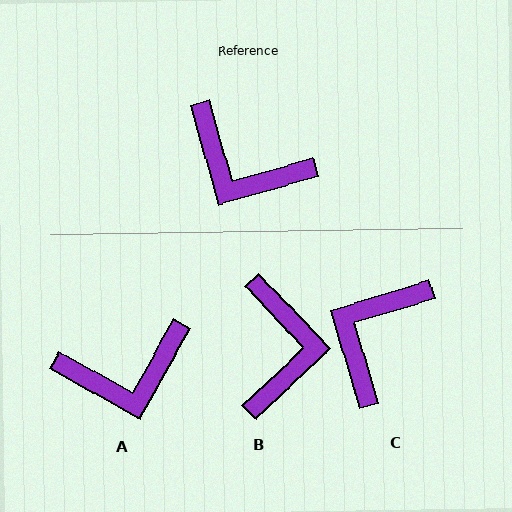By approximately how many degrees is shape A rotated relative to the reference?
Approximately 45 degrees counter-clockwise.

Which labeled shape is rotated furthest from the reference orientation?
B, about 118 degrees away.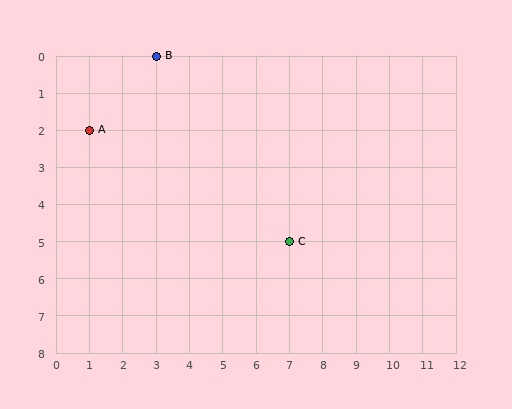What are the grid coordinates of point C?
Point C is at grid coordinates (7, 5).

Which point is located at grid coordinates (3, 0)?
Point B is at (3, 0).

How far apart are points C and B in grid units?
Points C and B are 4 columns and 5 rows apart (about 6.4 grid units diagonally).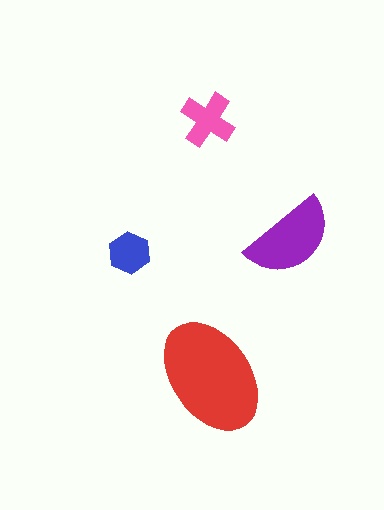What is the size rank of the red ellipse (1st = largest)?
1st.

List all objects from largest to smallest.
The red ellipse, the purple semicircle, the pink cross, the blue hexagon.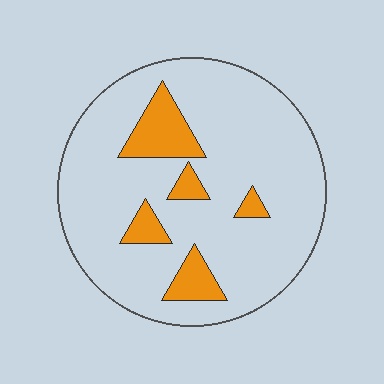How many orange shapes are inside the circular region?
5.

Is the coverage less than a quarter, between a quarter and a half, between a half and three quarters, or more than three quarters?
Less than a quarter.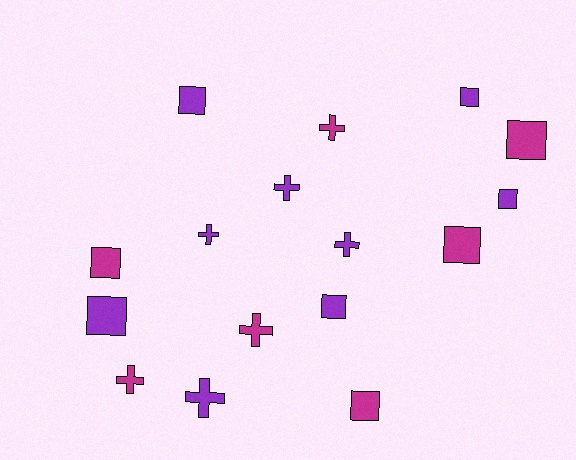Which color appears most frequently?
Purple, with 9 objects.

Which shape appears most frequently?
Square, with 9 objects.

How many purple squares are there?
There are 5 purple squares.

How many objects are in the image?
There are 16 objects.